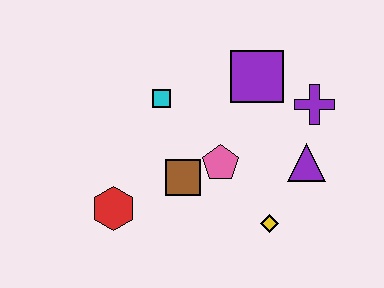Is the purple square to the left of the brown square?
No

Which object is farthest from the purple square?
The red hexagon is farthest from the purple square.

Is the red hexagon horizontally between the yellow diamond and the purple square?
No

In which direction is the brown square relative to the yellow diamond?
The brown square is to the left of the yellow diamond.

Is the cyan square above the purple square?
No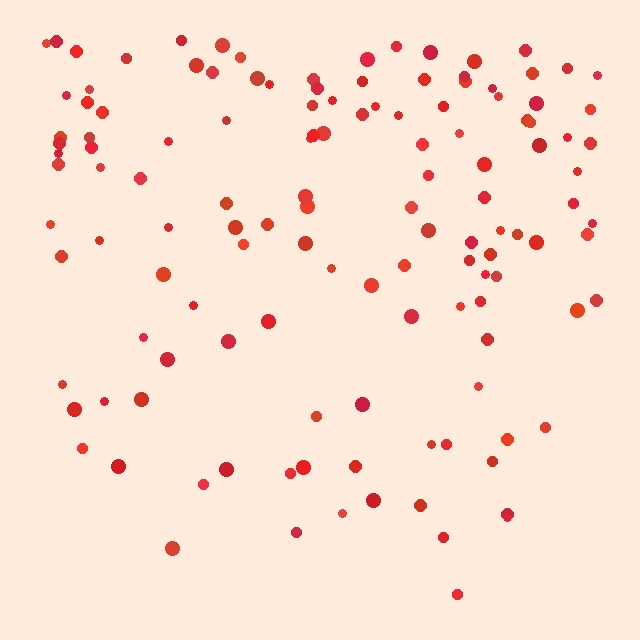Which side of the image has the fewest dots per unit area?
The bottom.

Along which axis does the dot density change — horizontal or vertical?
Vertical.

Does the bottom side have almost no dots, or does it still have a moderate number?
Still a moderate number, just noticeably fewer than the top.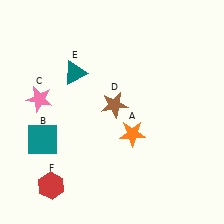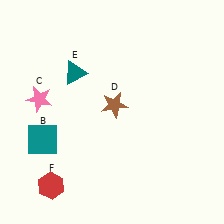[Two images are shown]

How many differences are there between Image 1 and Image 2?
There is 1 difference between the two images.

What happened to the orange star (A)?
The orange star (A) was removed in Image 2. It was in the bottom-right area of Image 1.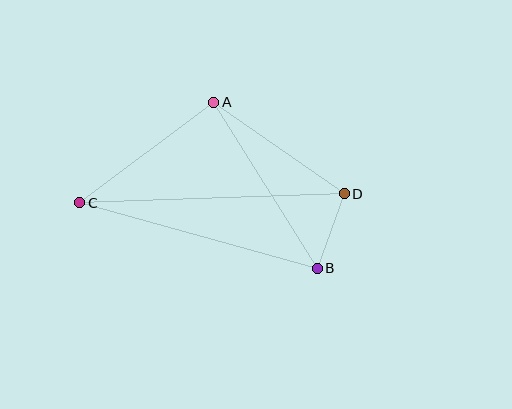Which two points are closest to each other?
Points B and D are closest to each other.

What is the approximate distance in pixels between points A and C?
The distance between A and C is approximately 167 pixels.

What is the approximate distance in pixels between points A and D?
The distance between A and D is approximately 160 pixels.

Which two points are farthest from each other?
Points C and D are farthest from each other.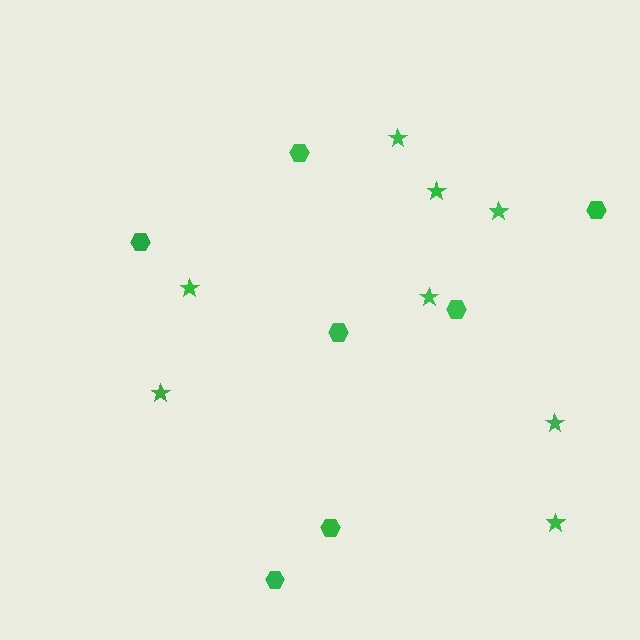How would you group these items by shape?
There are 2 groups: one group of stars (8) and one group of hexagons (7).